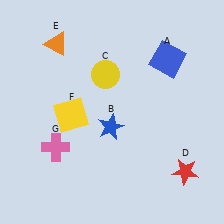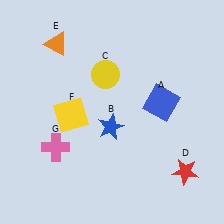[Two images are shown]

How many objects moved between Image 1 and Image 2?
1 object moved between the two images.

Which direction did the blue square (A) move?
The blue square (A) moved down.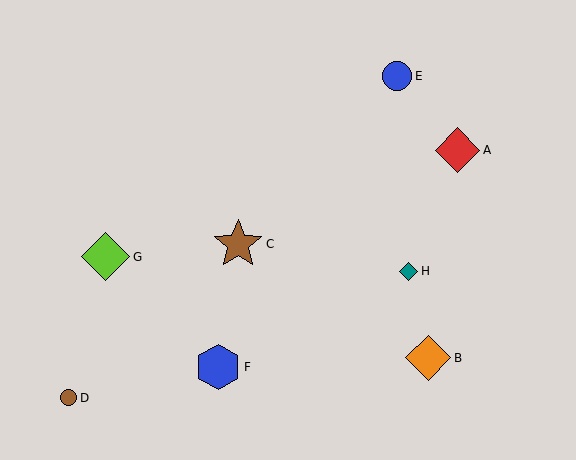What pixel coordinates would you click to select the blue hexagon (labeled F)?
Click at (218, 367) to select the blue hexagon F.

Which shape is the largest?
The brown star (labeled C) is the largest.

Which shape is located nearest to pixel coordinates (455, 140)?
The red diamond (labeled A) at (458, 150) is nearest to that location.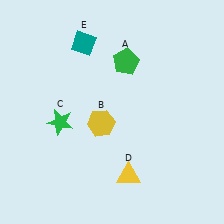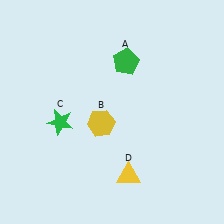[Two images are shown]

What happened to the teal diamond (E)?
The teal diamond (E) was removed in Image 2. It was in the top-left area of Image 1.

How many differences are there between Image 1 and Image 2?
There is 1 difference between the two images.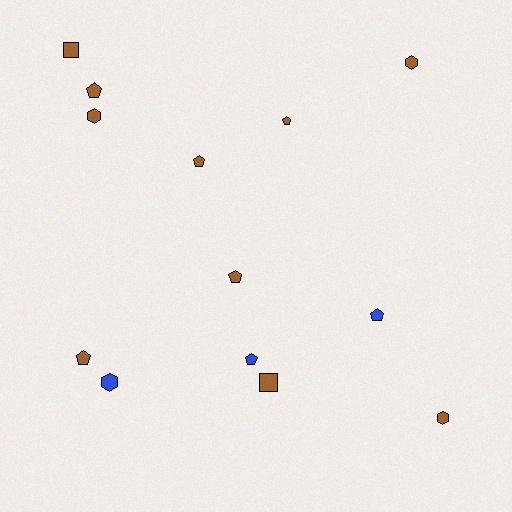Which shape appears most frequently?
Pentagon, with 7 objects.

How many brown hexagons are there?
There are 3 brown hexagons.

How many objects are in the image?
There are 13 objects.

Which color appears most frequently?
Brown, with 10 objects.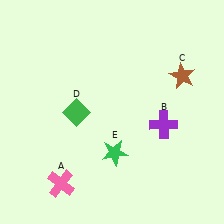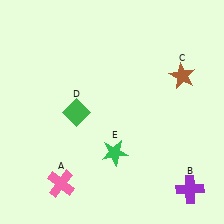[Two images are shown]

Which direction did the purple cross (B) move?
The purple cross (B) moved down.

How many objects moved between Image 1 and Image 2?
1 object moved between the two images.